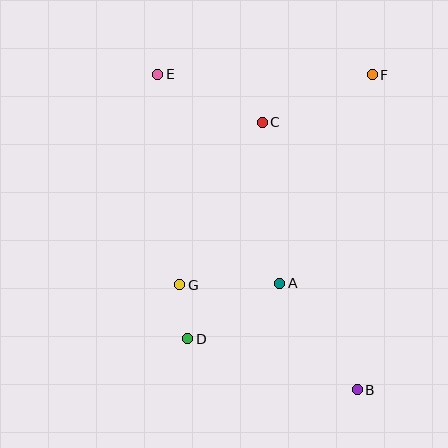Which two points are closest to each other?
Points D and G are closest to each other.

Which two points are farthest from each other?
Points B and E are farthest from each other.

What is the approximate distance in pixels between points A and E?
The distance between A and E is approximately 242 pixels.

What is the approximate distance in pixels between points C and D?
The distance between C and D is approximately 229 pixels.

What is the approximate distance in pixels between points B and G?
The distance between B and G is approximately 206 pixels.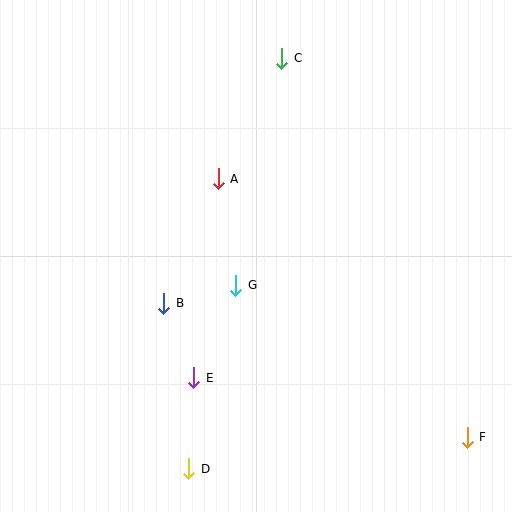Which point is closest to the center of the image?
Point G at (236, 285) is closest to the center.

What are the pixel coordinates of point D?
Point D is at (189, 469).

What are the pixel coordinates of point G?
Point G is at (236, 285).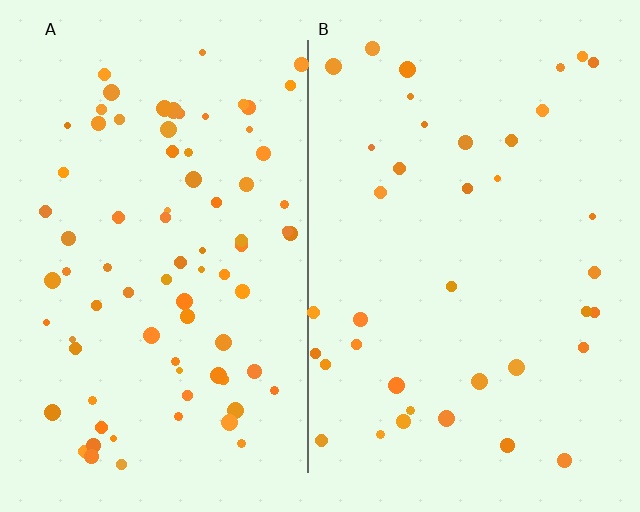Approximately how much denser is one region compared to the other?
Approximately 2.1× — region A over region B.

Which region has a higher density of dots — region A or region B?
A (the left).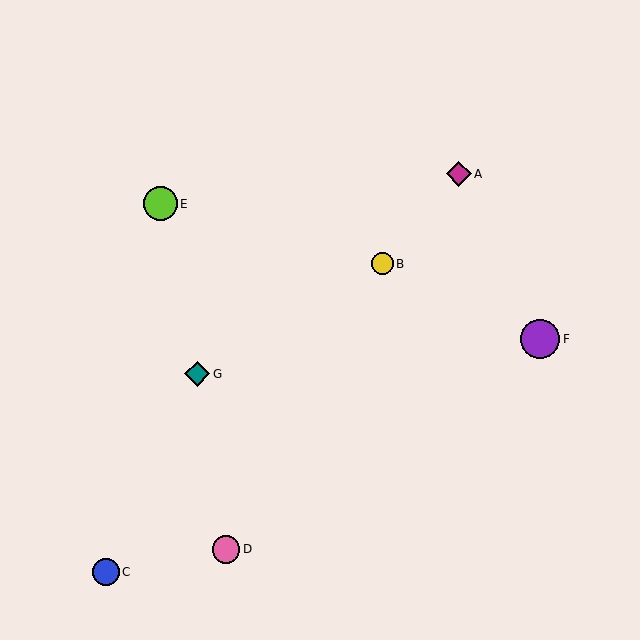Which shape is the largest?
The purple circle (labeled F) is the largest.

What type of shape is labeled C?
Shape C is a blue circle.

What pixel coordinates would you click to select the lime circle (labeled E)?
Click at (160, 204) to select the lime circle E.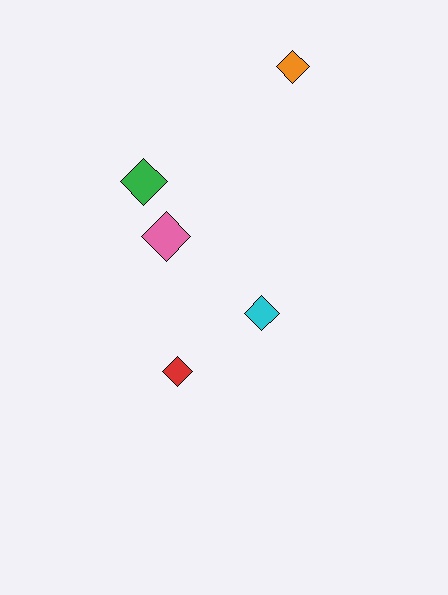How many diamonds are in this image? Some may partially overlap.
There are 5 diamonds.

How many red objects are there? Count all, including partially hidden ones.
There is 1 red object.